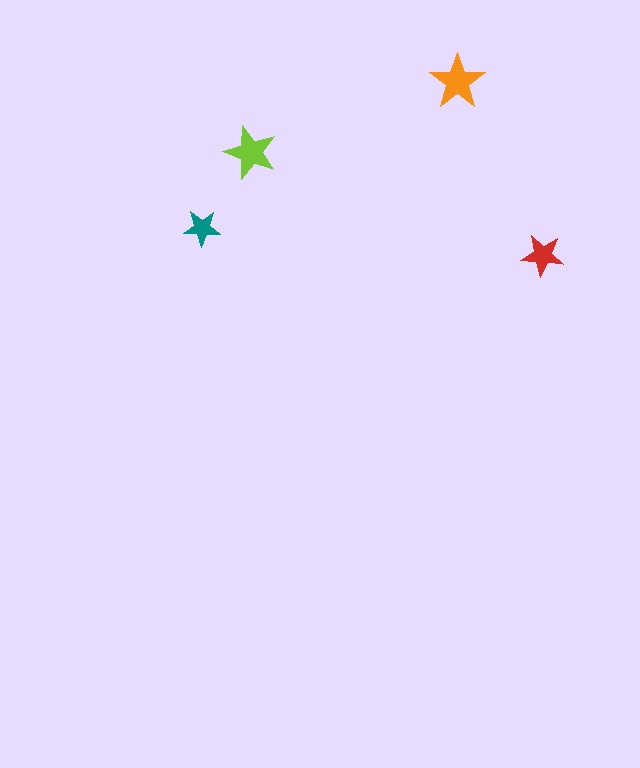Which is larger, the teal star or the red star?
The red one.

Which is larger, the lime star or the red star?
The lime one.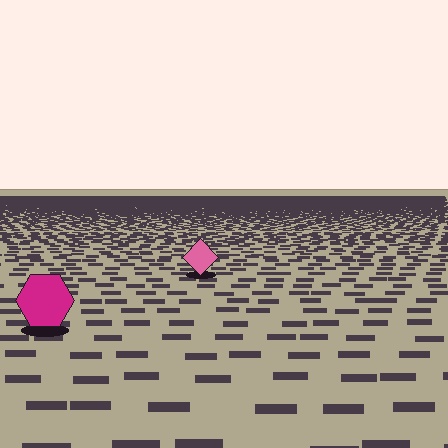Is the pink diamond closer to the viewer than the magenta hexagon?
No. The magenta hexagon is closer — you can tell from the texture gradient: the ground texture is coarser near it.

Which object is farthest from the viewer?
The pink diamond is farthest from the viewer. It appears smaller and the ground texture around it is denser.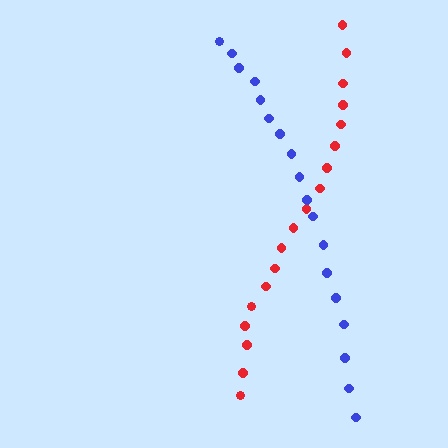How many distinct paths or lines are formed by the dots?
There are 2 distinct paths.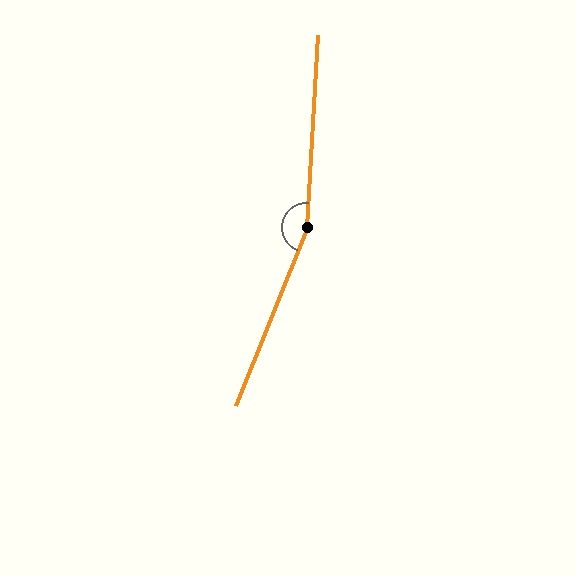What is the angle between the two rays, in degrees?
Approximately 162 degrees.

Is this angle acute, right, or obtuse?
It is obtuse.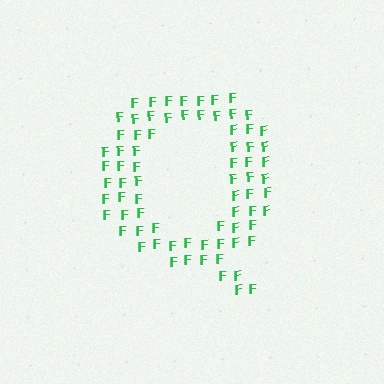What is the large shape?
The large shape is the letter Q.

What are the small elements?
The small elements are letter F's.